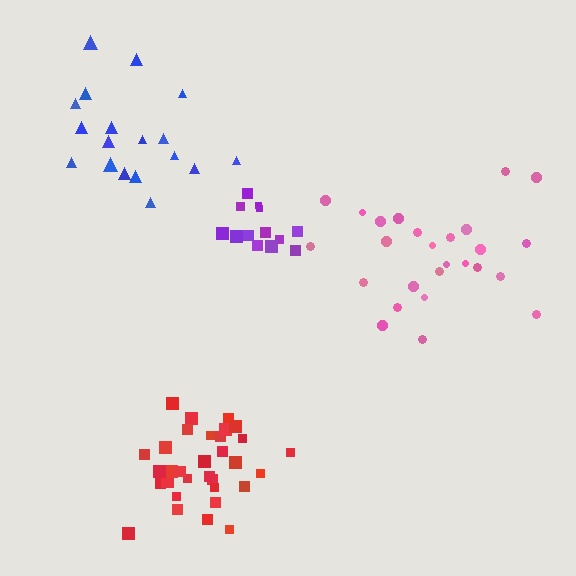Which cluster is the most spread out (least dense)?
Pink.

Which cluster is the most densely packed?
Red.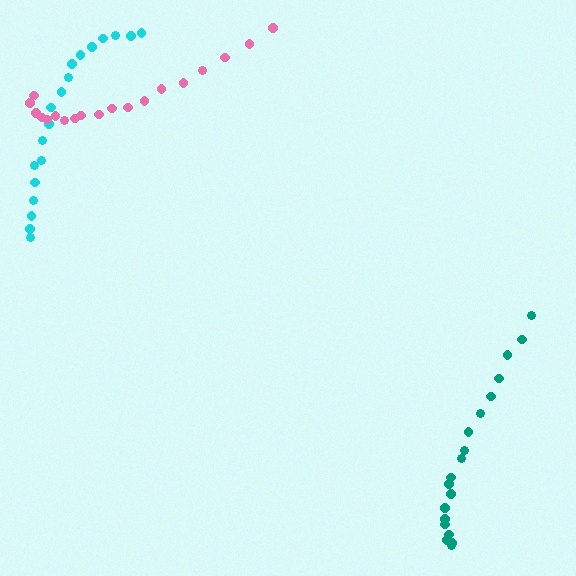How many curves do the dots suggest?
There are 3 distinct paths.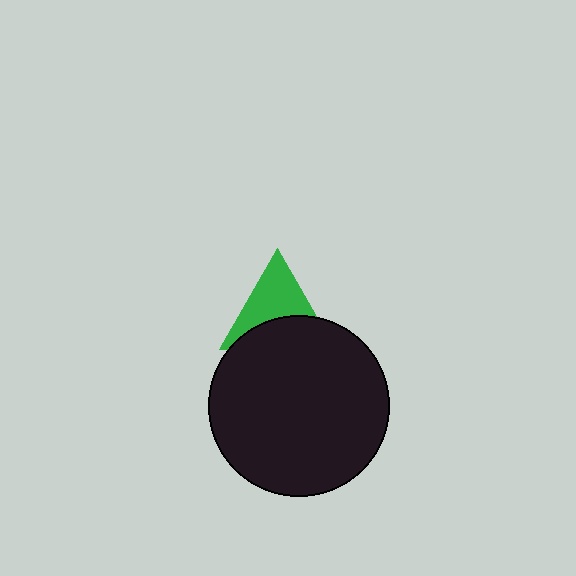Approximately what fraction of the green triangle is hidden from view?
Roughly 44% of the green triangle is hidden behind the black circle.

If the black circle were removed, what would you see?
You would see the complete green triangle.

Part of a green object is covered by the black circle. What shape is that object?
It is a triangle.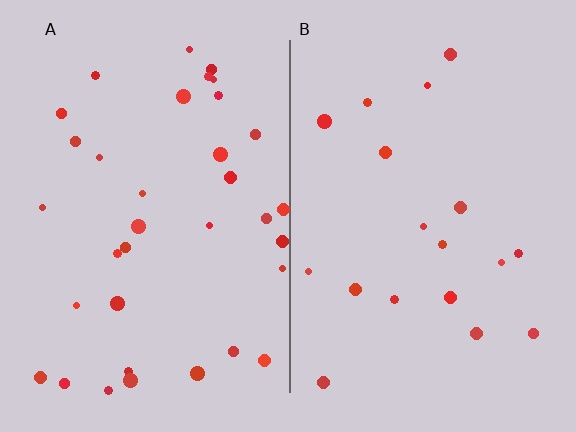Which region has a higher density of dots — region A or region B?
A (the left).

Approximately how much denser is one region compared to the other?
Approximately 1.9× — region A over region B.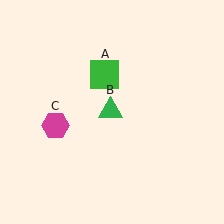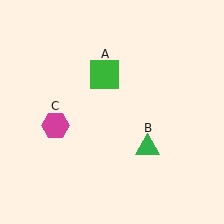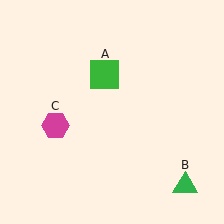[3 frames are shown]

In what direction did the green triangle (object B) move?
The green triangle (object B) moved down and to the right.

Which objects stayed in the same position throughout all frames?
Green square (object A) and magenta hexagon (object C) remained stationary.